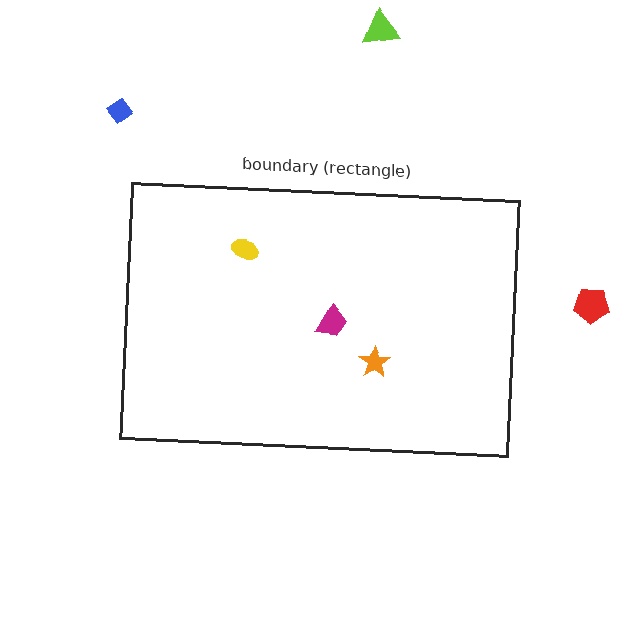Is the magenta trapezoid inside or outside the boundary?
Inside.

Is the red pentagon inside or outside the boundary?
Outside.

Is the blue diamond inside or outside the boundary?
Outside.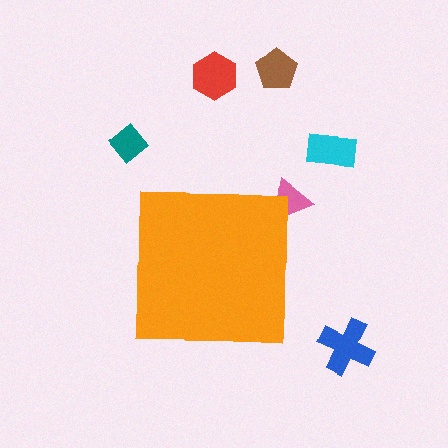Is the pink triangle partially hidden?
Yes, the pink triangle is partially hidden behind the orange square.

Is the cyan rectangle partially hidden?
No, the cyan rectangle is fully visible.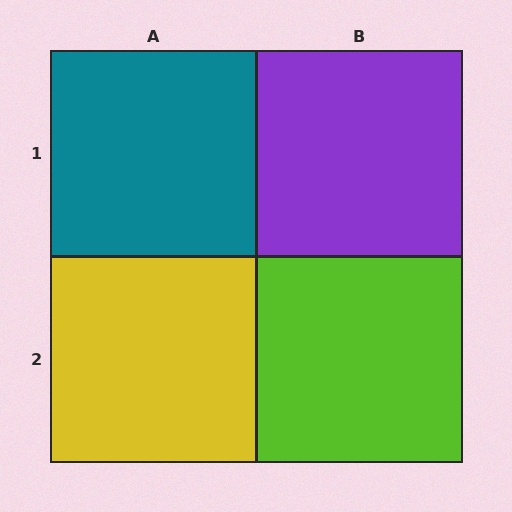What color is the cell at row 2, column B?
Lime.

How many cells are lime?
1 cell is lime.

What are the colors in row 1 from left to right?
Teal, purple.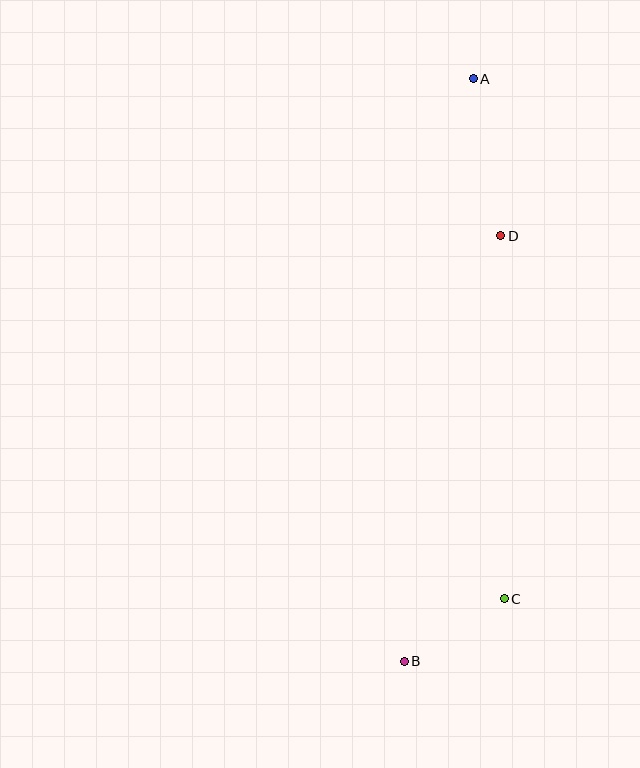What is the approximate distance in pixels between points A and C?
The distance between A and C is approximately 521 pixels.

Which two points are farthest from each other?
Points A and B are farthest from each other.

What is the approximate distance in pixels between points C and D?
The distance between C and D is approximately 363 pixels.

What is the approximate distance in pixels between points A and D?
The distance between A and D is approximately 160 pixels.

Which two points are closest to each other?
Points B and C are closest to each other.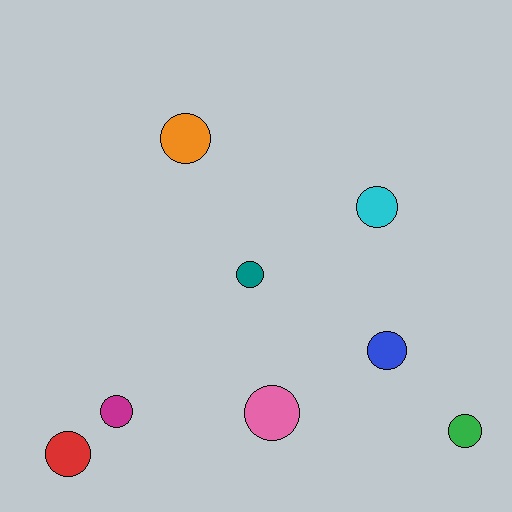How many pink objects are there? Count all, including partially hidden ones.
There is 1 pink object.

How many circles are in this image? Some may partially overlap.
There are 8 circles.